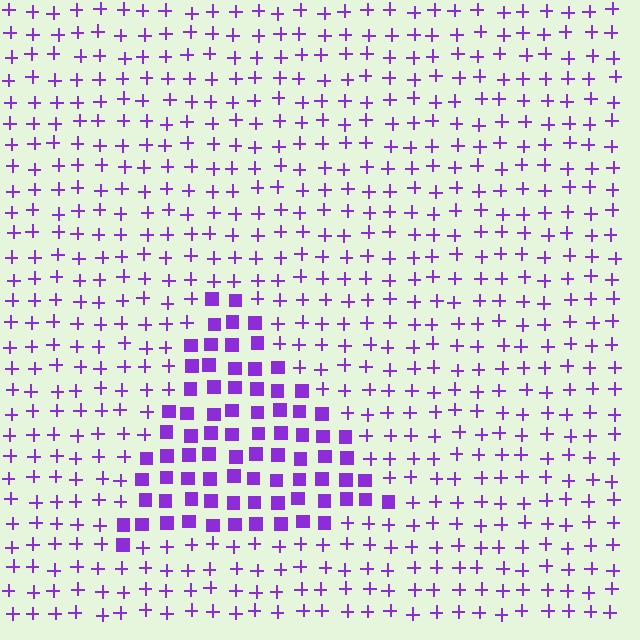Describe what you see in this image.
The image is filled with small purple elements arranged in a uniform grid. A triangle-shaped region contains squares, while the surrounding area contains plus signs. The boundary is defined purely by the change in element shape.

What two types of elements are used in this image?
The image uses squares inside the triangle region and plus signs outside it.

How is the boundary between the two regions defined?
The boundary is defined by a change in element shape: squares inside vs. plus signs outside. All elements share the same color and spacing.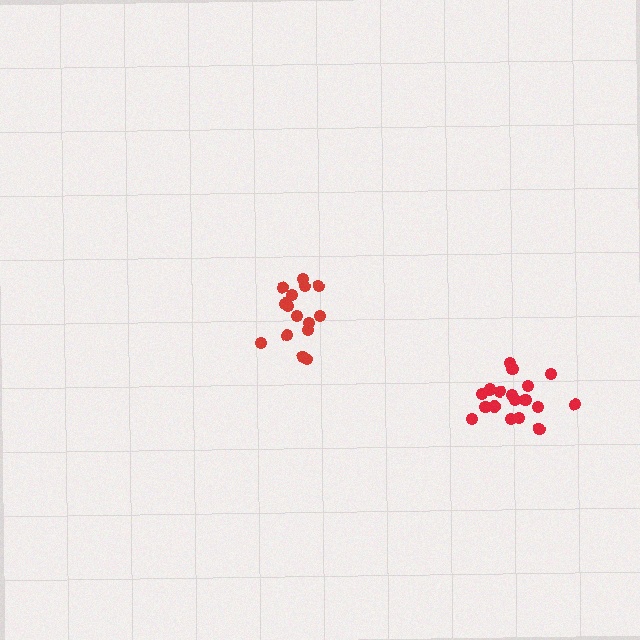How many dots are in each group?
Group 1: 15 dots, Group 2: 18 dots (33 total).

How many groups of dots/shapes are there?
There are 2 groups.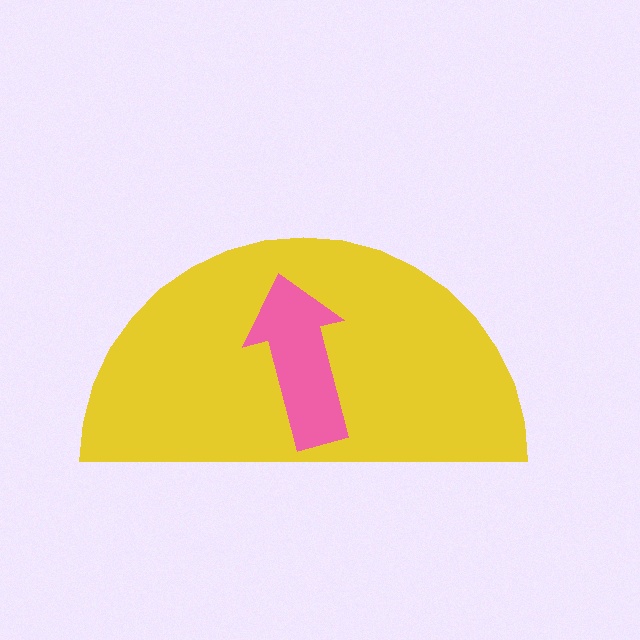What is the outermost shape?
The yellow semicircle.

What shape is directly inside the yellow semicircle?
The pink arrow.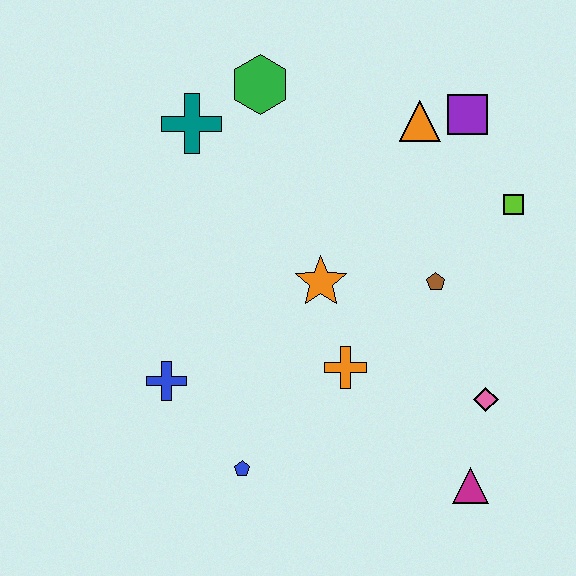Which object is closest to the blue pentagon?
The blue cross is closest to the blue pentagon.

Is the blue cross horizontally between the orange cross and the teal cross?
No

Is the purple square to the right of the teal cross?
Yes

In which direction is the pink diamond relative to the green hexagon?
The pink diamond is below the green hexagon.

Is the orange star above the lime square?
No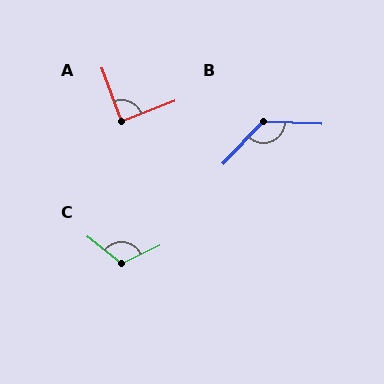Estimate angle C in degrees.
Approximately 117 degrees.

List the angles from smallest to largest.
A (89°), C (117°), B (131°).